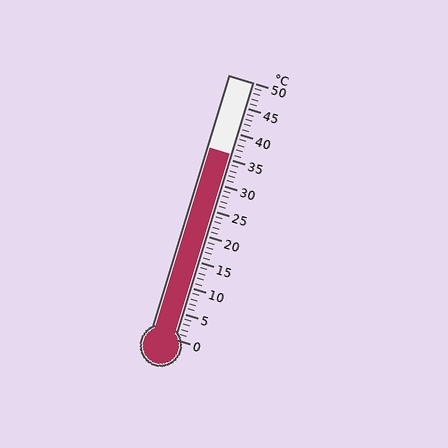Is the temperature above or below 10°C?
The temperature is above 10°C.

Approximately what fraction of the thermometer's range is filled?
The thermometer is filled to approximately 70% of its range.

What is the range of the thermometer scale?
The thermometer scale ranges from 0°C to 50°C.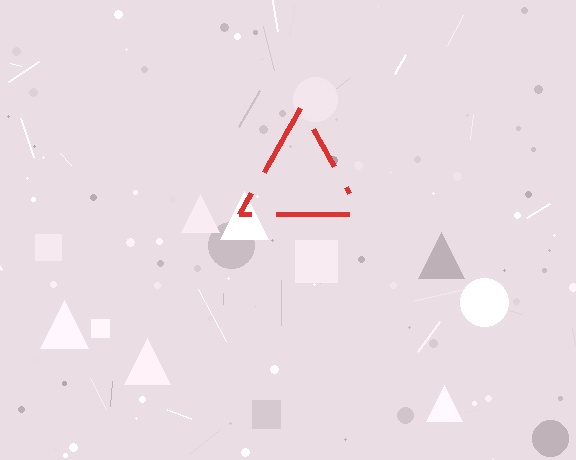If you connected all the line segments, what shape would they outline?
They would outline a triangle.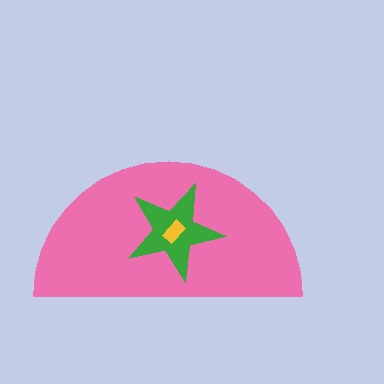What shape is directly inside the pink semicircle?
The green star.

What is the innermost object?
The yellow rectangle.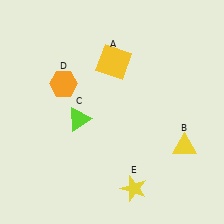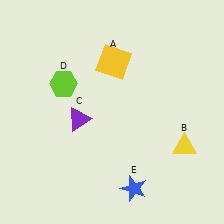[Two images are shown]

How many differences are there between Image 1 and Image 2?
There are 3 differences between the two images.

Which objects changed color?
C changed from lime to purple. D changed from orange to lime. E changed from yellow to blue.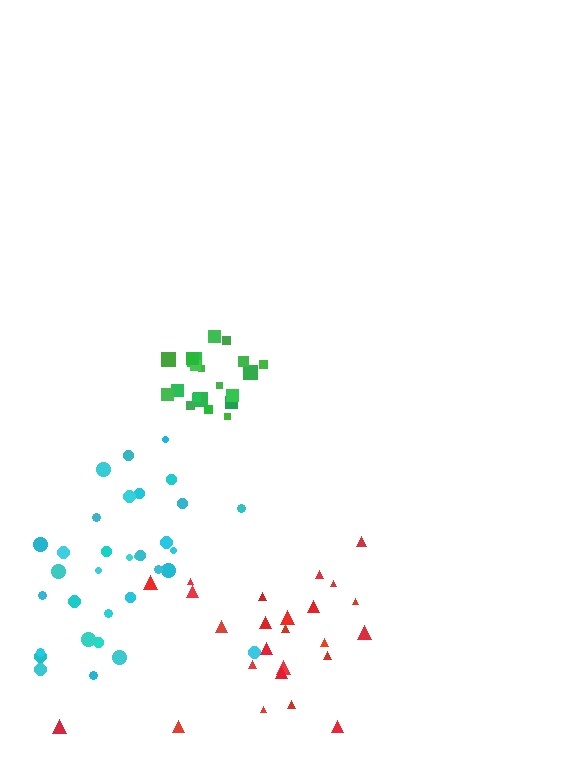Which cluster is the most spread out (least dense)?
Red.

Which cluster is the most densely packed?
Green.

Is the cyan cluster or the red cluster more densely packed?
Cyan.